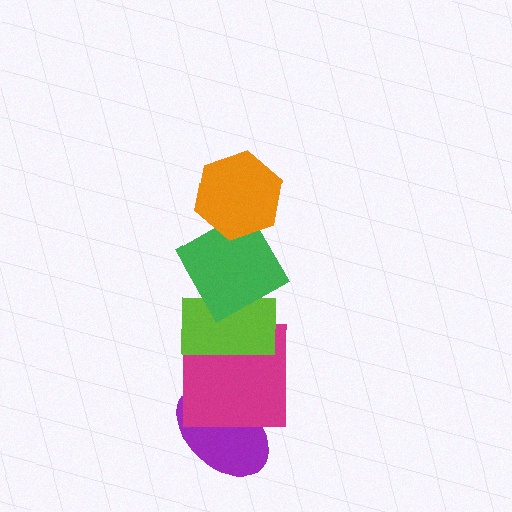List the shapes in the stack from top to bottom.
From top to bottom: the orange hexagon, the green square, the lime rectangle, the magenta square, the purple ellipse.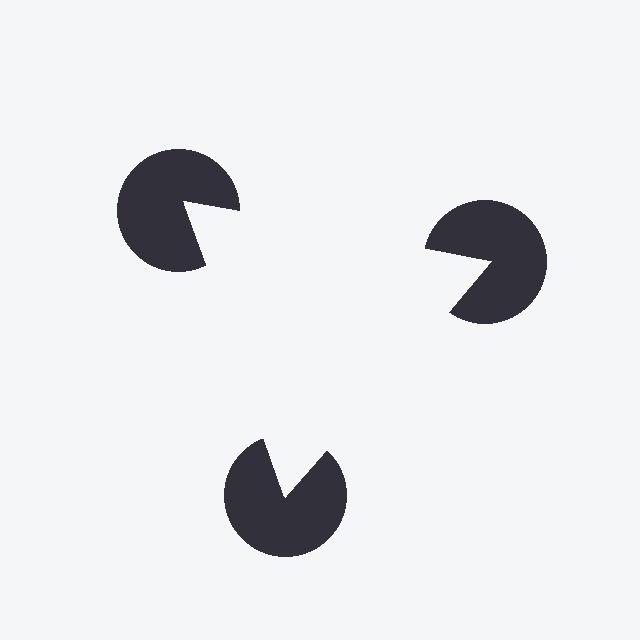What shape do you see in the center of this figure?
An illusory triangle — its edges are inferred from the aligned wedge cuts in the pac-man discs, not physically drawn.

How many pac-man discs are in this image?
There are 3 — one at each vertex of the illusory triangle.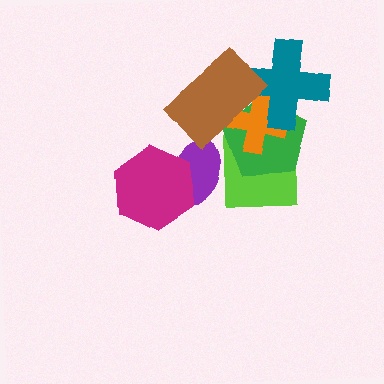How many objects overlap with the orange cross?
4 objects overlap with the orange cross.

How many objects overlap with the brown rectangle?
3 objects overlap with the brown rectangle.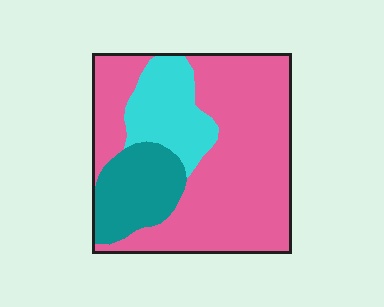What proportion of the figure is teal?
Teal takes up about one sixth (1/6) of the figure.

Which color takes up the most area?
Pink, at roughly 65%.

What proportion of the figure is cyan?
Cyan takes up about one sixth (1/6) of the figure.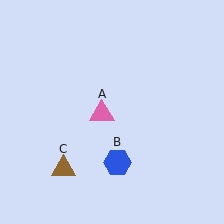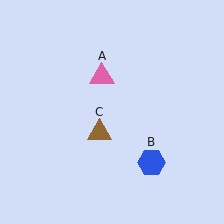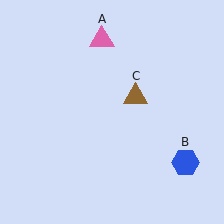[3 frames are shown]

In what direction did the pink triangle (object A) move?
The pink triangle (object A) moved up.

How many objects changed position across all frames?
3 objects changed position: pink triangle (object A), blue hexagon (object B), brown triangle (object C).